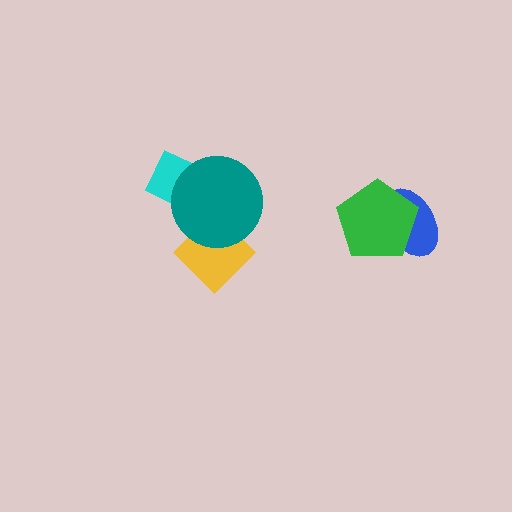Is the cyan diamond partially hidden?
Yes, it is partially covered by another shape.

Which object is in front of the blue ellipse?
The green pentagon is in front of the blue ellipse.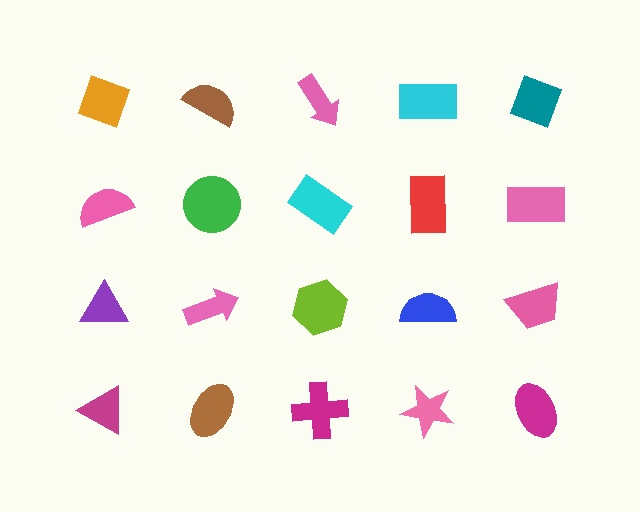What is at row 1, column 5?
A teal diamond.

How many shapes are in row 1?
5 shapes.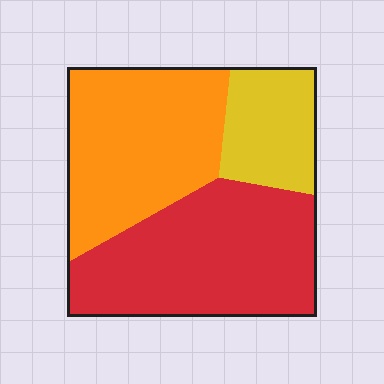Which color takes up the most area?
Red, at roughly 45%.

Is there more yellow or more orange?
Orange.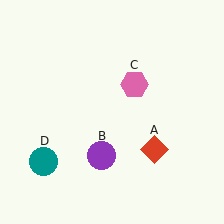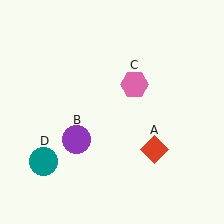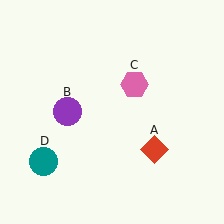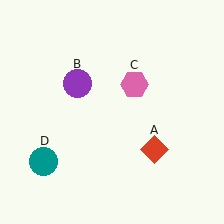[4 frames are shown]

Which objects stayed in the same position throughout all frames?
Red diamond (object A) and pink hexagon (object C) and teal circle (object D) remained stationary.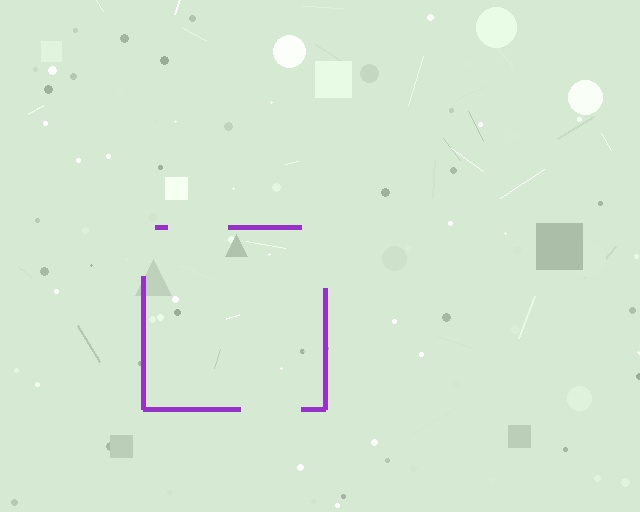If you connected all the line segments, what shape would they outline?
They would outline a square.